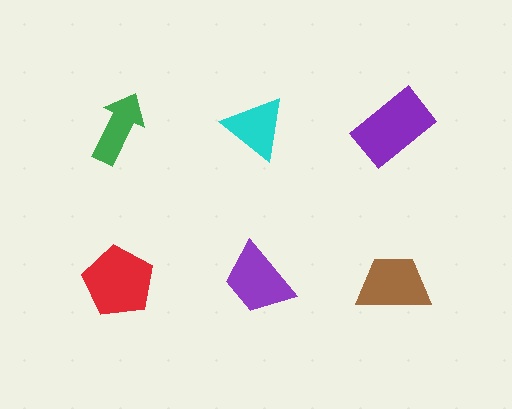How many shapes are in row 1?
3 shapes.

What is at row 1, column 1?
A green arrow.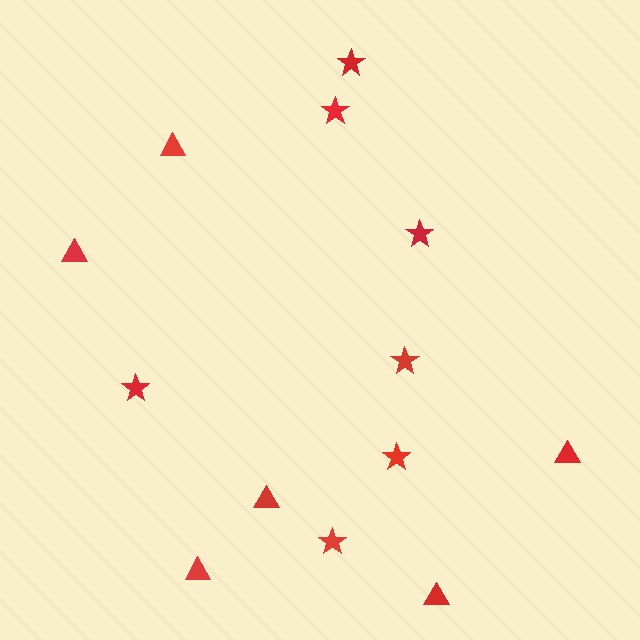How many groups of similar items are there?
There are 2 groups: one group of stars (7) and one group of triangles (6).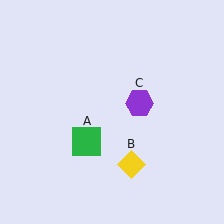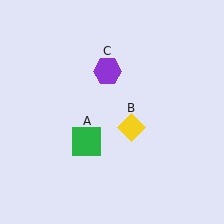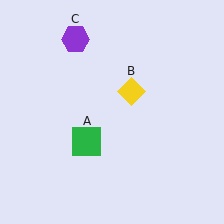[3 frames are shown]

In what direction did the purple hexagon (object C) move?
The purple hexagon (object C) moved up and to the left.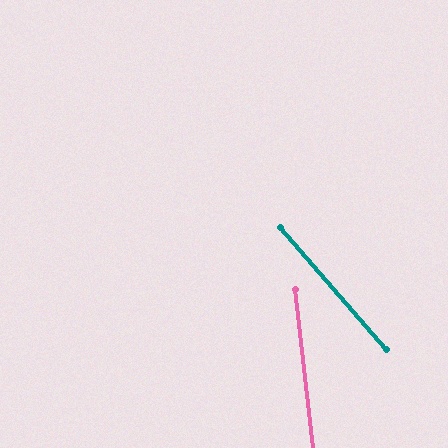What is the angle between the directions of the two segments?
Approximately 34 degrees.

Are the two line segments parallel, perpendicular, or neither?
Neither parallel nor perpendicular — they differ by about 34°.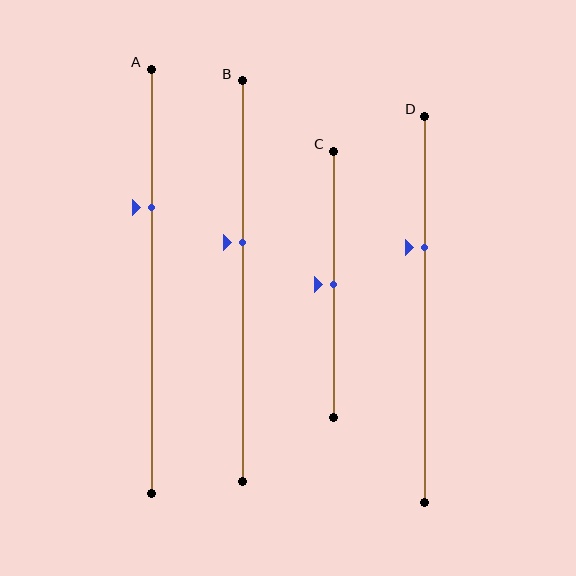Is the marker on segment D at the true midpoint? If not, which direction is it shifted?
No, the marker on segment D is shifted upward by about 16% of the segment length.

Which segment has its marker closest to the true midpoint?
Segment C has its marker closest to the true midpoint.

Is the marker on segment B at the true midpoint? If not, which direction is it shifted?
No, the marker on segment B is shifted upward by about 10% of the segment length.